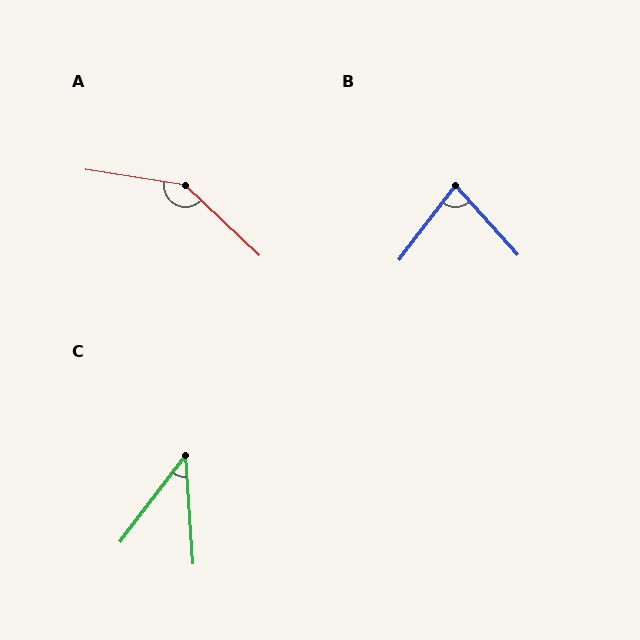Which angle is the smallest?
C, at approximately 41 degrees.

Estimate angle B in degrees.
Approximately 79 degrees.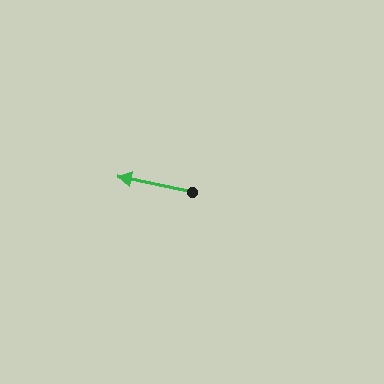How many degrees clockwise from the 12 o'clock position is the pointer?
Approximately 282 degrees.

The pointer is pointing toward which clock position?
Roughly 9 o'clock.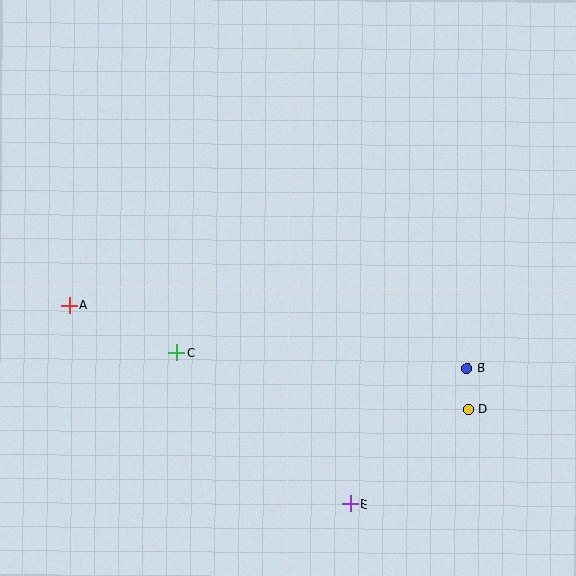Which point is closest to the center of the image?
Point C at (176, 353) is closest to the center.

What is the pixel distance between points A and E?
The distance between A and E is 344 pixels.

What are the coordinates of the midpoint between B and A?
The midpoint between B and A is at (268, 337).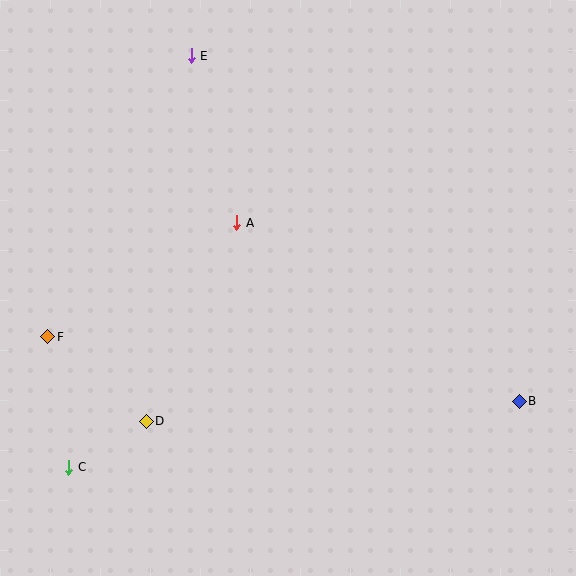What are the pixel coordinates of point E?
Point E is at (191, 56).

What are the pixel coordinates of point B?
Point B is at (519, 401).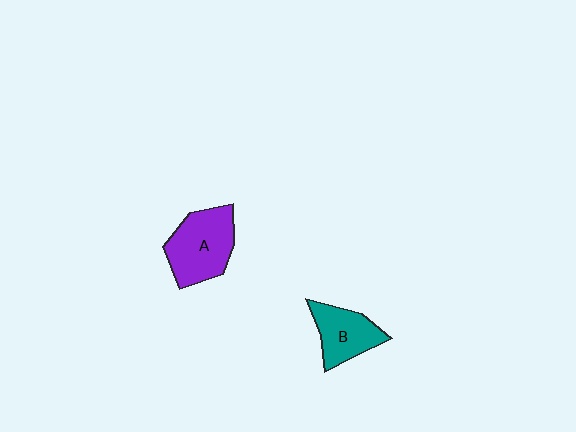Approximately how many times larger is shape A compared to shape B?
Approximately 1.4 times.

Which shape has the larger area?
Shape A (purple).